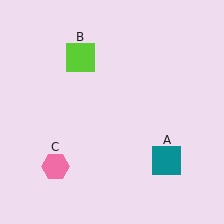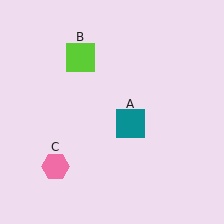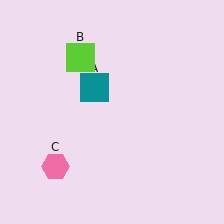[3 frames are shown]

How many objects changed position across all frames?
1 object changed position: teal square (object A).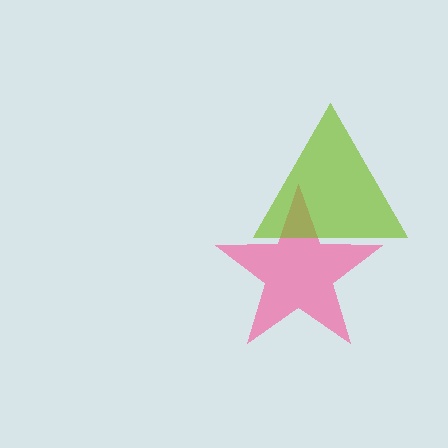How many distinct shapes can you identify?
There are 2 distinct shapes: a pink star, a lime triangle.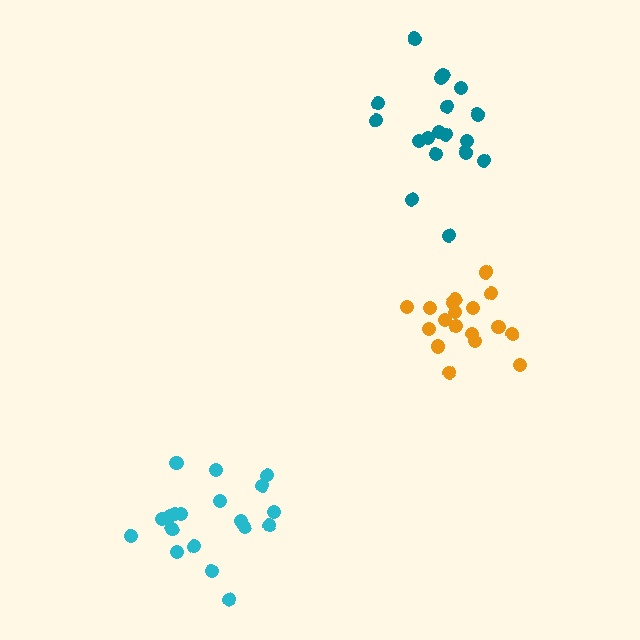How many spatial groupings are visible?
There are 3 spatial groupings.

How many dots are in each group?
Group 1: 18 dots, Group 2: 19 dots, Group 3: 18 dots (55 total).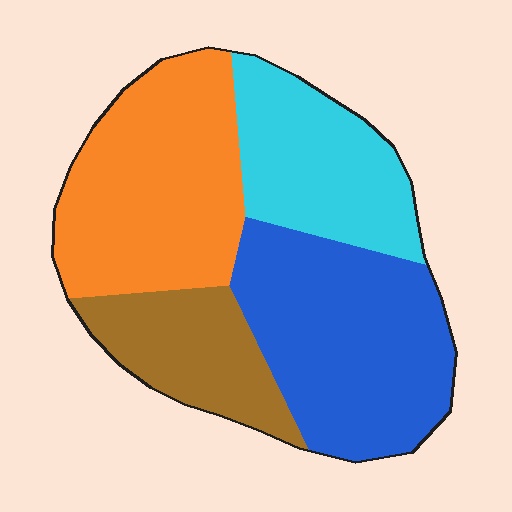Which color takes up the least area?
Brown, at roughly 15%.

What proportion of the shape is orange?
Orange takes up about one third (1/3) of the shape.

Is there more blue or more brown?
Blue.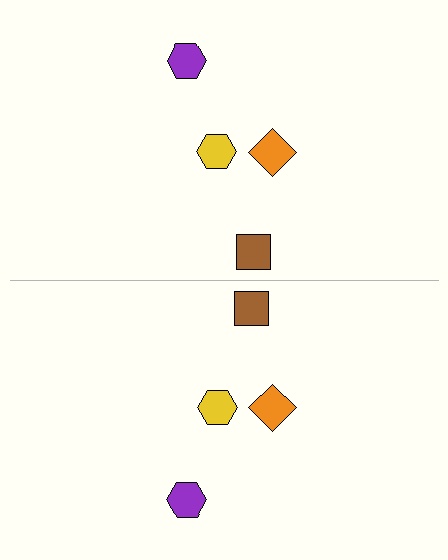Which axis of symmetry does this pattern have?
The pattern has a horizontal axis of symmetry running through the center of the image.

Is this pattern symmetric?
Yes, this pattern has bilateral (reflection) symmetry.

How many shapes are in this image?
There are 8 shapes in this image.